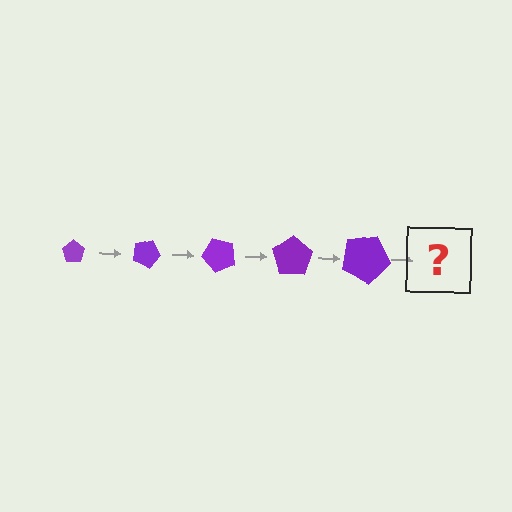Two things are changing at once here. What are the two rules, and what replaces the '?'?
The two rules are that the pentagon grows larger each step and it rotates 25 degrees each step. The '?' should be a pentagon, larger than the previous one and rotated 125 degrees from the start.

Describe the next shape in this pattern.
It should be a pentagon, larger than the previous one and rotated 125 degrees from the start.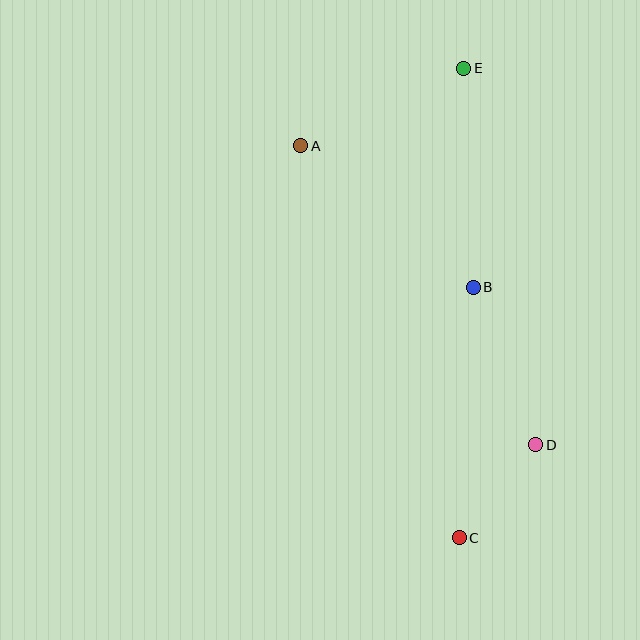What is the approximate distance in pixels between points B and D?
The distance between B and D is approximately 169 pixels.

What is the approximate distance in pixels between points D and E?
The distance between D and E is approximately 383 pixels.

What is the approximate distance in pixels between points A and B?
The distance between A and B is approximately 223 pixels.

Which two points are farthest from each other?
Points C and E are farthest from each other.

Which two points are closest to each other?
Points C and D are closest to each other.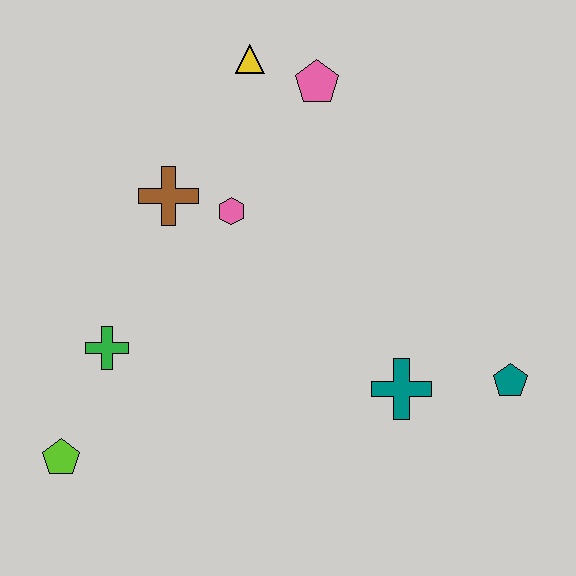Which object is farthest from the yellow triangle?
The lime pentagon is farthest from the yellow triangle.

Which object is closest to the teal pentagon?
The teal cross is closest to the teal pentagon.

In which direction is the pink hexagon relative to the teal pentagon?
The pink hexagon is to the left of the teal pentagon.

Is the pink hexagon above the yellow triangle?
No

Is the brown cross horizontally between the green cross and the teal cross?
Yes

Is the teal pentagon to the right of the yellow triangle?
Yes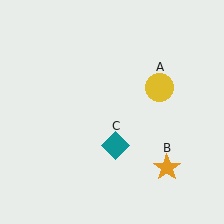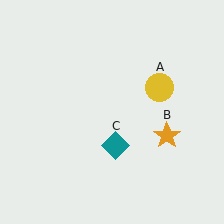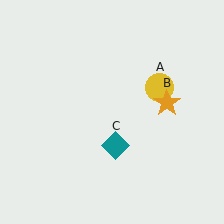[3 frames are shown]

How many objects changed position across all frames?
1 object changed position: orange star (object B).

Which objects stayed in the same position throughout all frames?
Yellow circle (object A) and teal diamond (object C) remained stationary.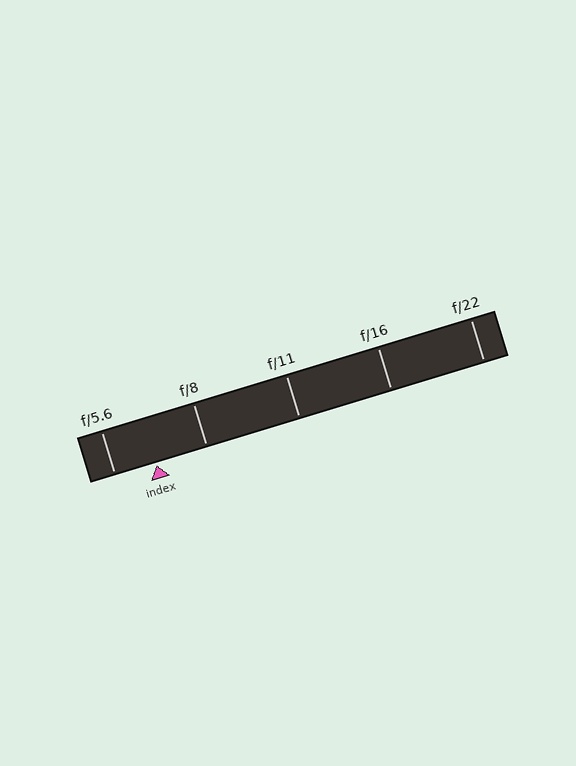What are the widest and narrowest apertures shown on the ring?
The widest aperture shown is f/5.6 and the narrowest is f/22.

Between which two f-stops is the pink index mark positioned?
The index mark is between f/5.6 and f/8.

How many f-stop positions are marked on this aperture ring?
There are 5 f-stop positions marked.